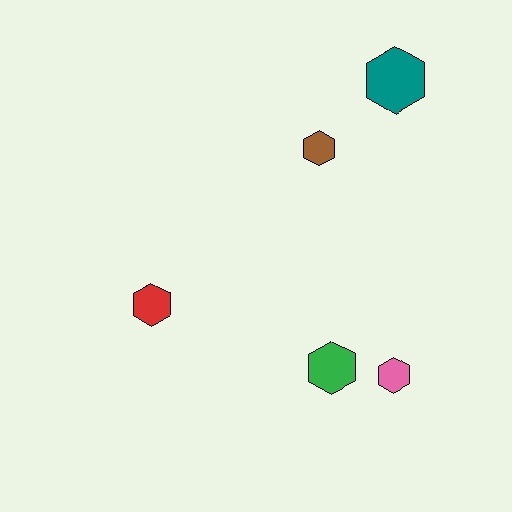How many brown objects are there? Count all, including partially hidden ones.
There is 1 brown object.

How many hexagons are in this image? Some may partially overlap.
There are 5 hexagons.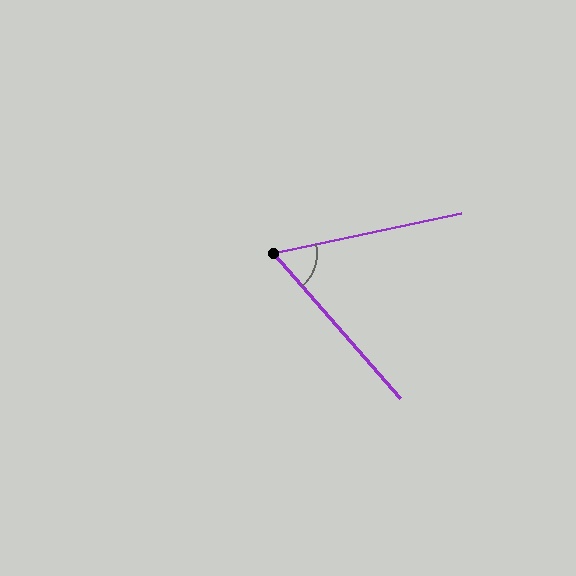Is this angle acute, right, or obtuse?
It is acute.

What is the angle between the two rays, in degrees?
Approximately 61 degrees.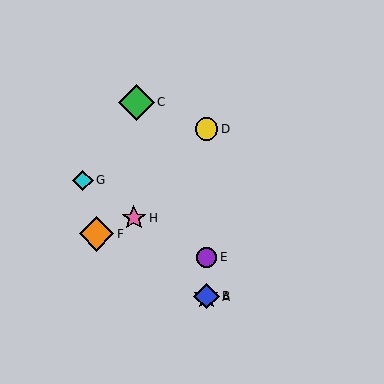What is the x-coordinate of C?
Object C is at x≈136.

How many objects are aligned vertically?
4 objects (A, B, D, E) are aligned vertically.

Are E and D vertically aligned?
Yes, both are at x≈206.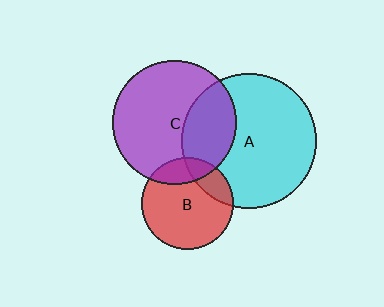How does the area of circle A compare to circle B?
Approximately 2.1 times.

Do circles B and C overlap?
Yes.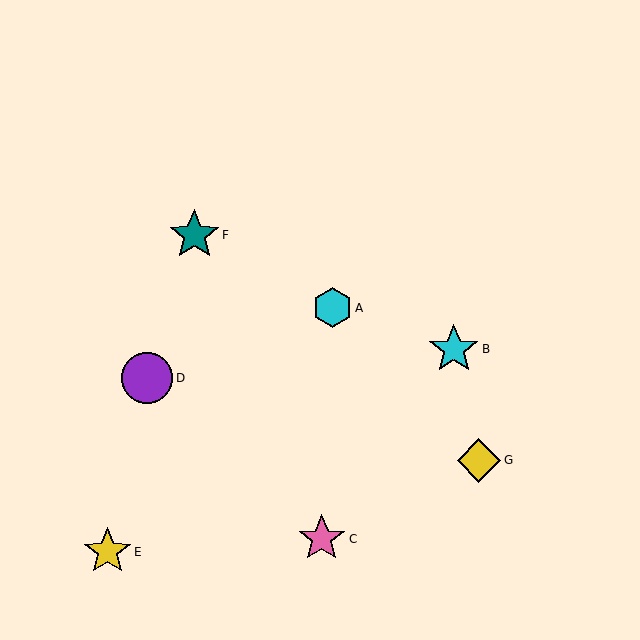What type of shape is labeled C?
Shape C is a pink star.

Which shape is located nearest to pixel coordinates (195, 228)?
The teal star (labeled F) at (194, 235) is nearest to that location.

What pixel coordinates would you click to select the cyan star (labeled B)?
Click at (454, 349) to select the cyan star B.